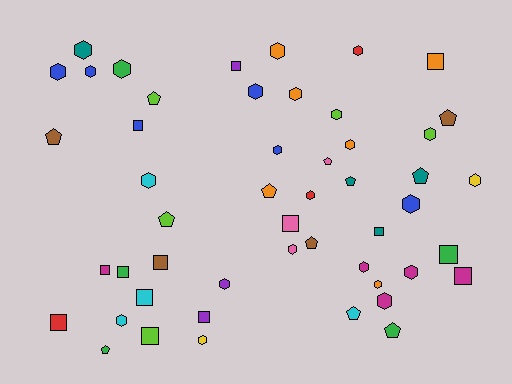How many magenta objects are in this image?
There are 5 magenta objects.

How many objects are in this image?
There are 50 objects.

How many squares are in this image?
There are 14 squares.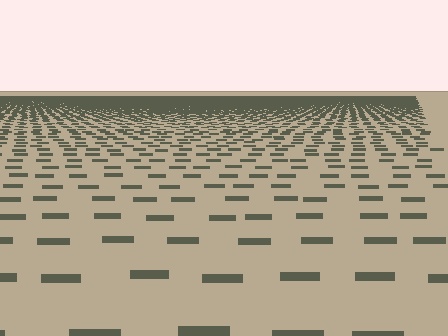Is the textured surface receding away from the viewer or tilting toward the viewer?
The surface is receding away from the viewer. Texture elements get smaller and denser toward the top.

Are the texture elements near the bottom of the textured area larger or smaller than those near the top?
Larger. Near the bottom, elements are closer to the viewer and appear at a bigger on-screen size.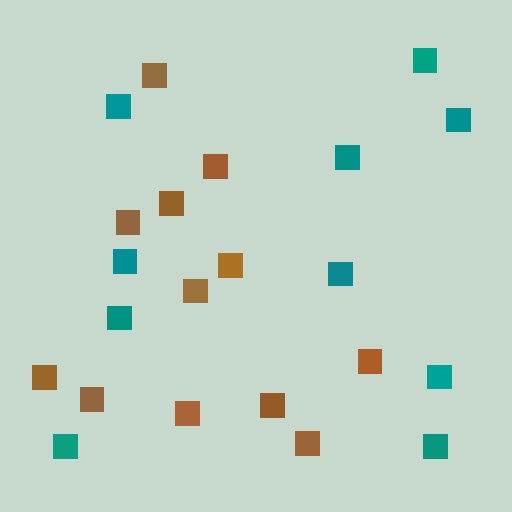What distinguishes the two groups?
There are 2 groups: one group of teal squares (10) and one group of brown squares (12).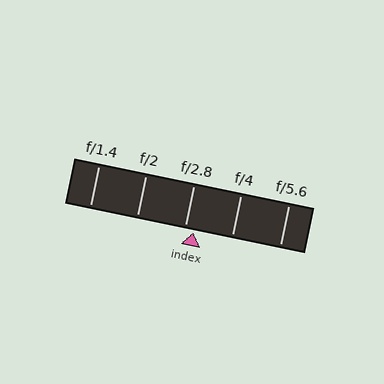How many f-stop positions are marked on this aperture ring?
There are 5 f-stop positions marked.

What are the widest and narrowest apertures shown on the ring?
The widest aperture shown is f/1.4 and the narrowest is f/5.6.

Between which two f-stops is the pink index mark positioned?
The index mark is between f/2.8 and f/4.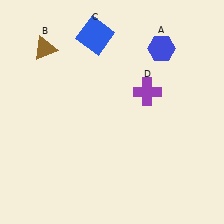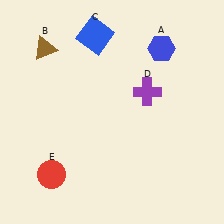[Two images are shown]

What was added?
A red circle (E) was added in Image 2.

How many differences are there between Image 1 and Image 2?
There is 1 difference between the two images.